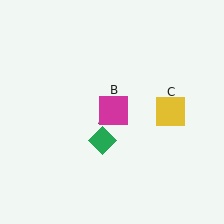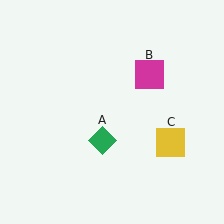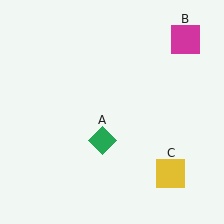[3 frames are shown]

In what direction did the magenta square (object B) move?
The magenta square (object B) moved up and to the right.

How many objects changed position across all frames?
2 objects changed position: magenta square (object B), yellow square (object C).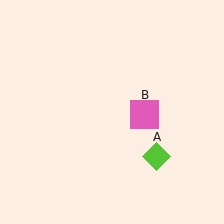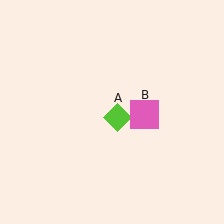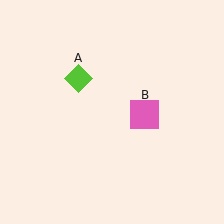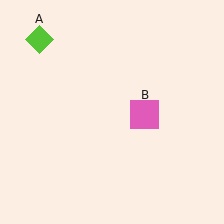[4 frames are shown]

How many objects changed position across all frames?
1 object changed position: lime diamond (object A).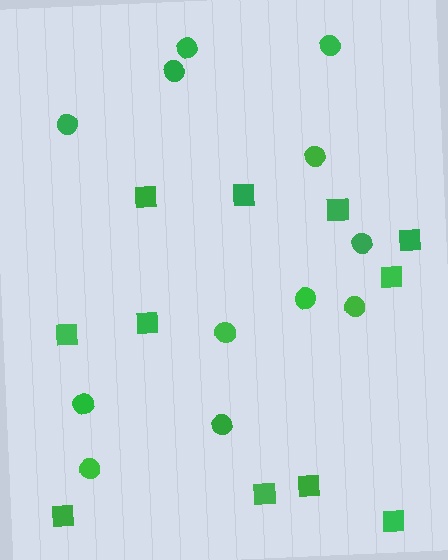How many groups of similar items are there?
There are 2 groups: one group of squares (11) and one group of circles (12).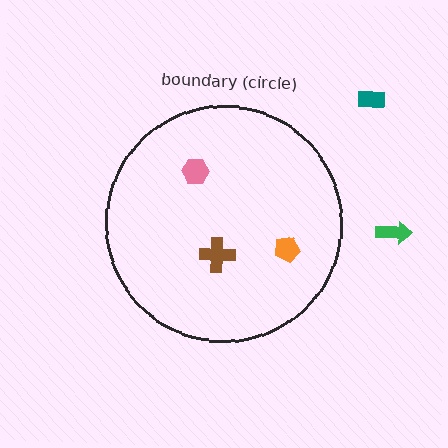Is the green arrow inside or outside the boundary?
Outside.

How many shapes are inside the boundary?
3 inside, 2 outside.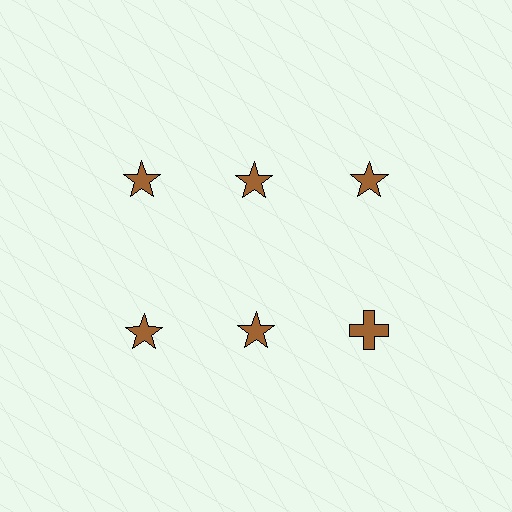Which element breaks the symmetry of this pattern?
The brown cross in the second row, center column breaks the symmetry. All other shapes are brown stars.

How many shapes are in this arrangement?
There are 6 shapes arranged in a grid pattern.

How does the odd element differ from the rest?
It has a different shape: cross instead of star.